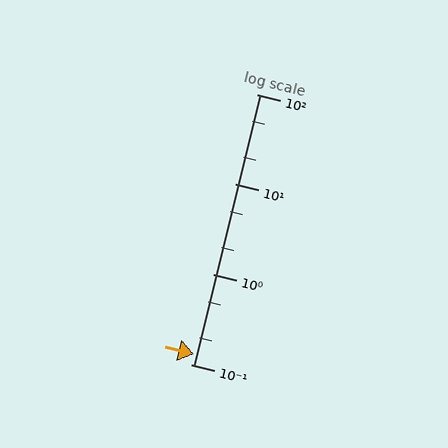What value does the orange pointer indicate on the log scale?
The pointer indicates approximately 0.13.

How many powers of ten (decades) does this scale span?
The scale spans 3 decades, from 0.1 to 100.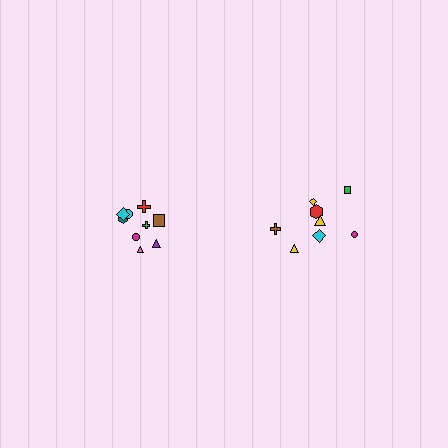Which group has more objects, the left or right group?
The left group.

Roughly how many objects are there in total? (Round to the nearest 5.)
Roughly 20 objects in total.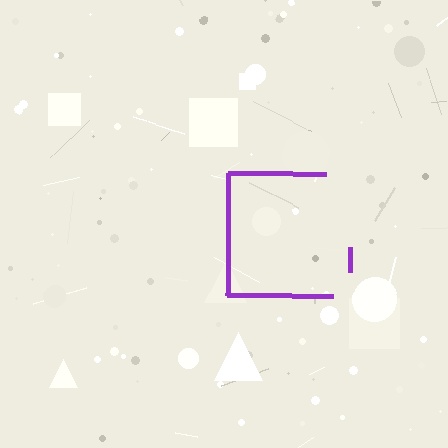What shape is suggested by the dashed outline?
The dashed outline suggests a square.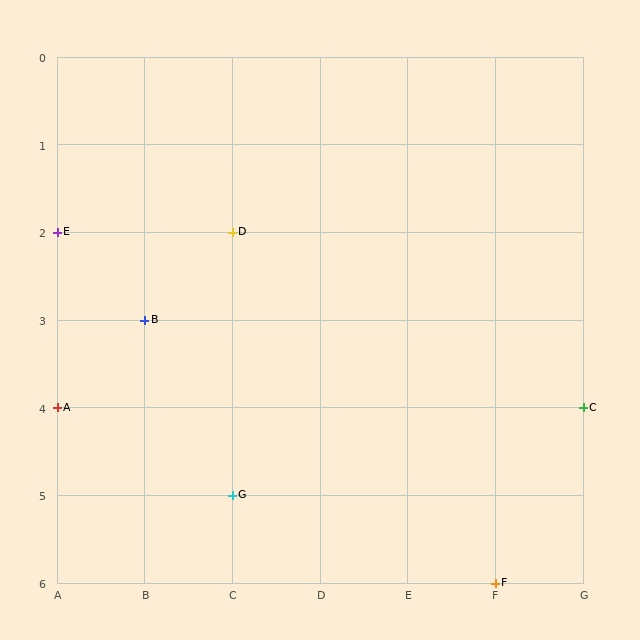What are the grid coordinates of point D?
Point D is at grid coordinates (C, 2).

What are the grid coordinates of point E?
Point E is at grid coordinates (A, 2).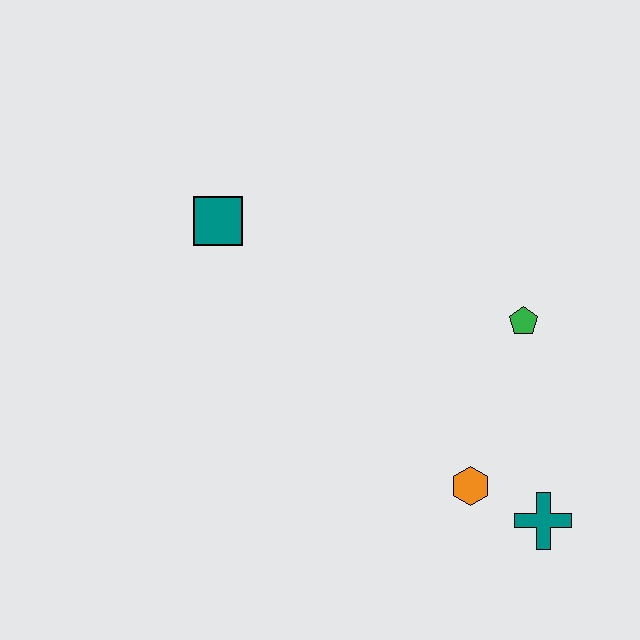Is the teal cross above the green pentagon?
No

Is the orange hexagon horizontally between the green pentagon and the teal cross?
No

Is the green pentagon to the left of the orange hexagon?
No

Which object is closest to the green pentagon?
The orange hexagon is closest to the green pentagon.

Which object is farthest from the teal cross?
The teal square is farthest from the teal cross.